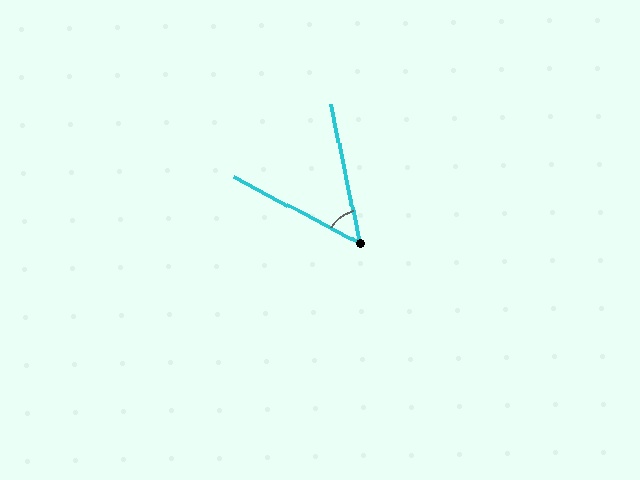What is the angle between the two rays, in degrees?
Approximately 50 degrees.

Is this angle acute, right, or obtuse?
It is acute.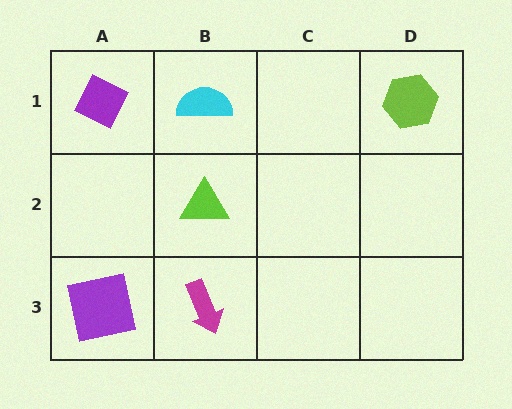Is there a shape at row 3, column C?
No, that cell is empty.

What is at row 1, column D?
A lime hexagon.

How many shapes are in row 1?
3 shapes.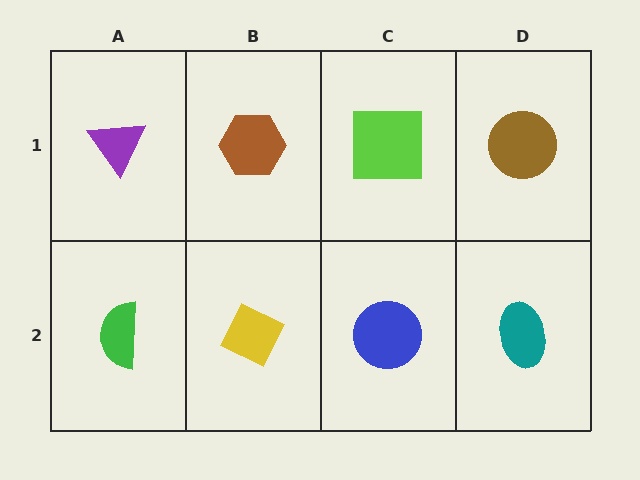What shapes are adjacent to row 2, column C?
A lime square (row 1, column C), a yellow diamond (row 2, column B), a teal ellipse (row 2, column D).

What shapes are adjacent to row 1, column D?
A teal ellipse (row 2, column D), a lime square (row 1, column C).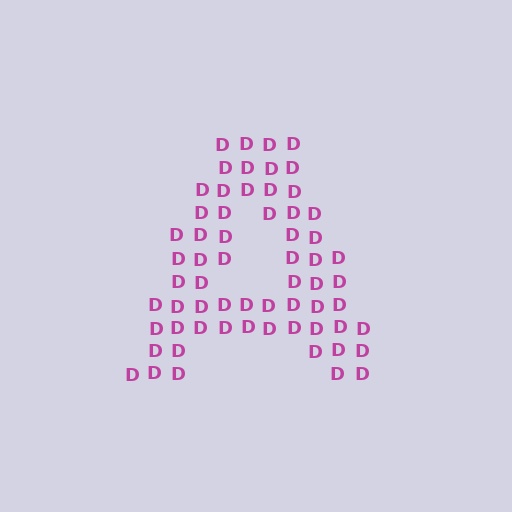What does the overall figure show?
The overall figure shows the letter A.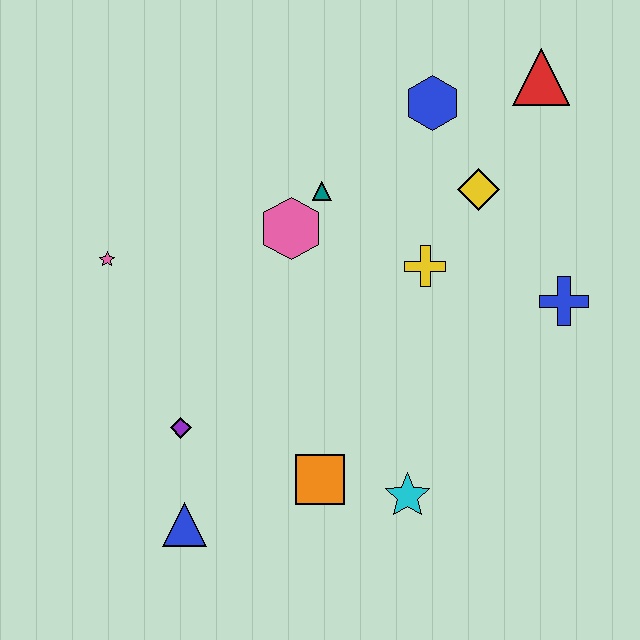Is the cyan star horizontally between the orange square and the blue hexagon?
Yes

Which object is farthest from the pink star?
The red triangle is farthest from the pink star.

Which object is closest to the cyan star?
The orange square is closest to the cyan star.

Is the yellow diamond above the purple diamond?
Yes